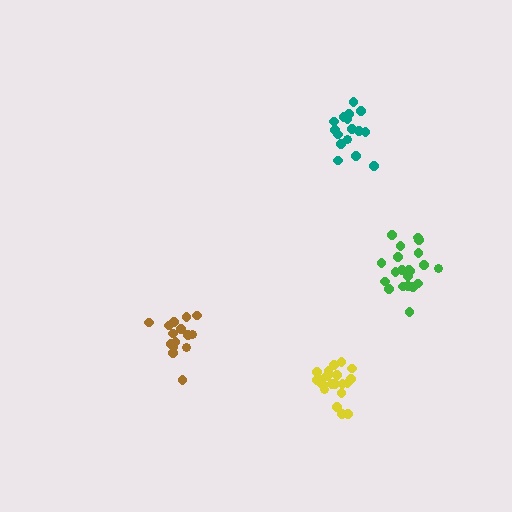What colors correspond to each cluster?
The clusters are colored: teal, brown, green, yellow.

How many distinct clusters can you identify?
There are 4 distinct clusters.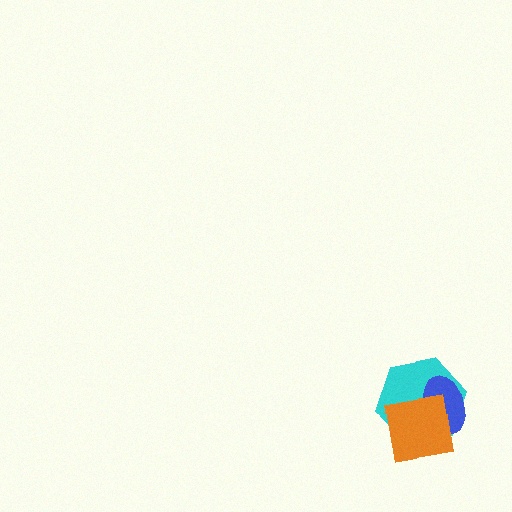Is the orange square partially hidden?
No, no other shape covers it.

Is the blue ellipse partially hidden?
Yes, it is partially covered by another shape.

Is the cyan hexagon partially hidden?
Yes, it is partially covered by another shape.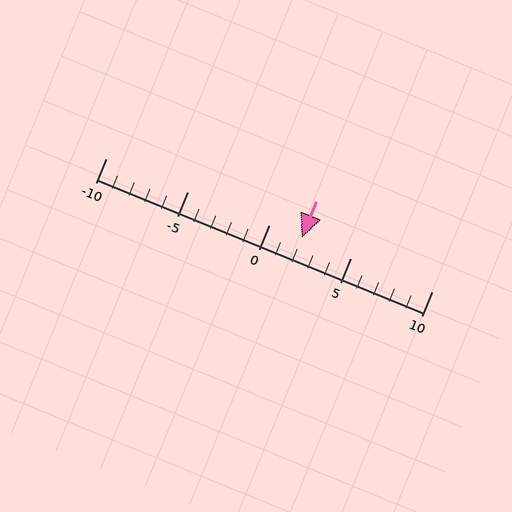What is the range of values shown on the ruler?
The ruler shows values from -10 to 10.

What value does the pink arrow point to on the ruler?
The pink arrow points to approximately 2.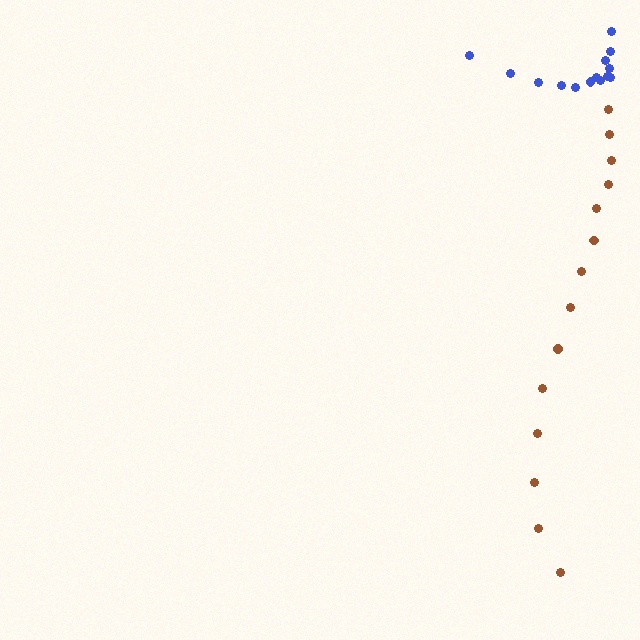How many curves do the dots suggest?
There are 2 distinct paths.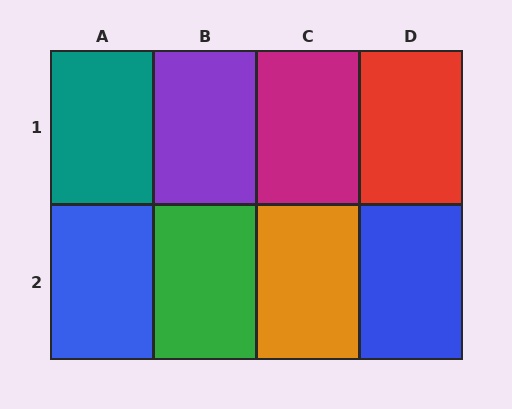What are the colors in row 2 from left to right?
Blue, green, orange, blue.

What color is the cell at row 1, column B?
Purple.